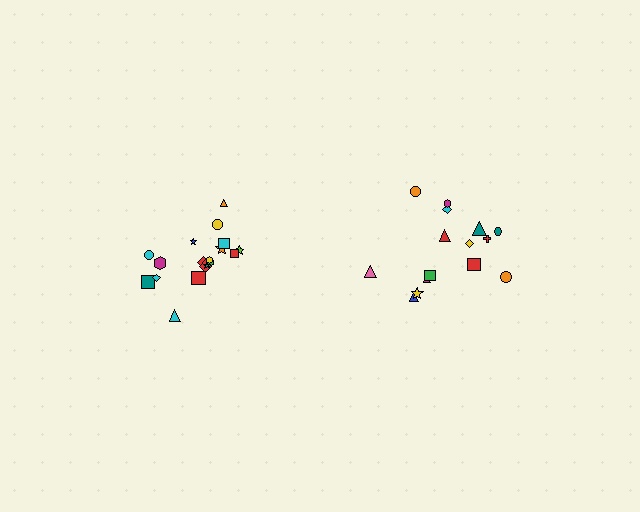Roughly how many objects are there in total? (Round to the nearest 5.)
Roughly 35 objects in total.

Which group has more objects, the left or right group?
The left group.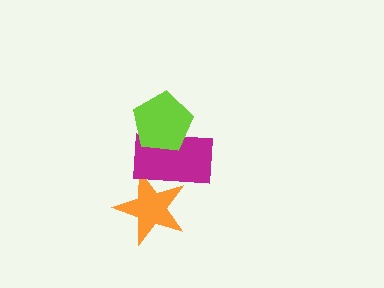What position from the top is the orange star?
The orange star is 3rd from the top.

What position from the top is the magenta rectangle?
The magenta rectangle is 2nd from the top.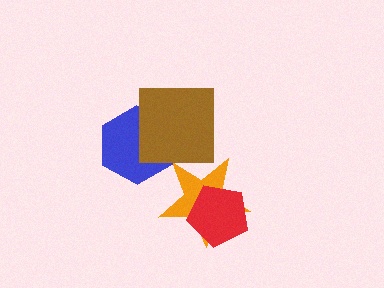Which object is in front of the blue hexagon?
The brown square is in front of the blue hexagon.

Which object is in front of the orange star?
The red pentagon is in front of the orange star.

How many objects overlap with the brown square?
1 object overlaps with the brown square.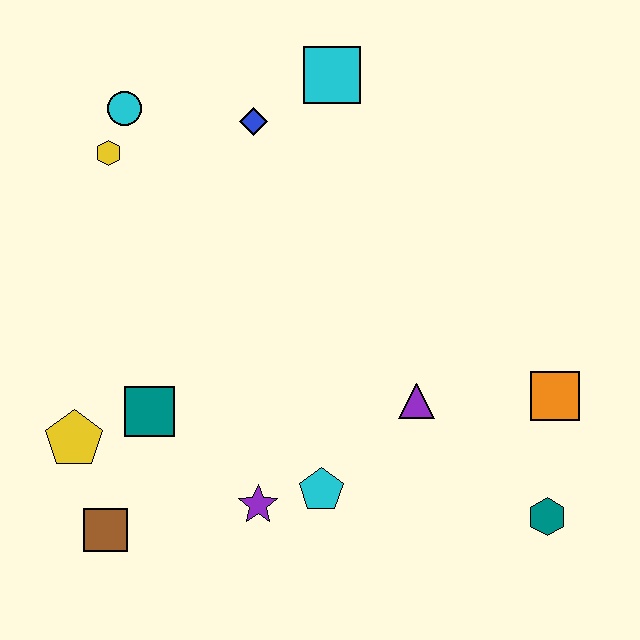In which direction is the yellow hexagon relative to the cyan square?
The yellow hexagon is to the left of the cyan square.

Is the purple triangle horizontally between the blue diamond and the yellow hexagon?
No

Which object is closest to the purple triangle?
The cyan pentagon is closest to the purple triangle.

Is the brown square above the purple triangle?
No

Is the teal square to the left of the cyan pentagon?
Yes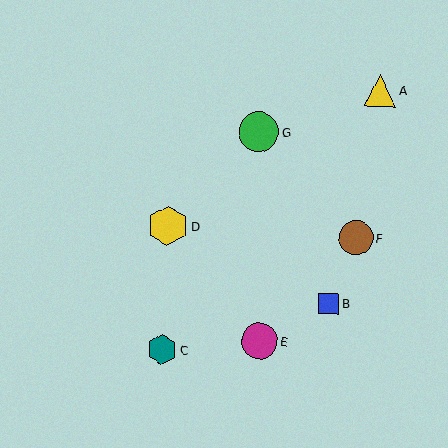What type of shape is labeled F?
Shape F is a brown circle.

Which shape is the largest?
The yellow hexagon (labeled D) is the largest.